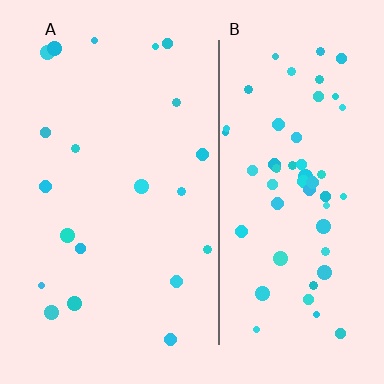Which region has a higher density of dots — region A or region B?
B (the right).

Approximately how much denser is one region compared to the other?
Approximately 2.8× — region B over region A.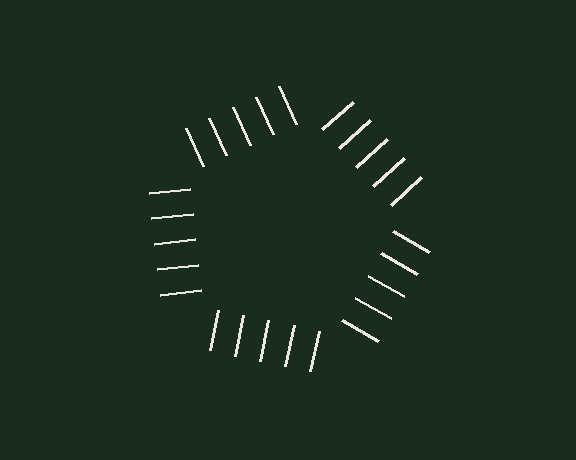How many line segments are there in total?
25 — 5 along each of the 5 edges.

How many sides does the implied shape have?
5 sides — the line-ends trace a pentagon.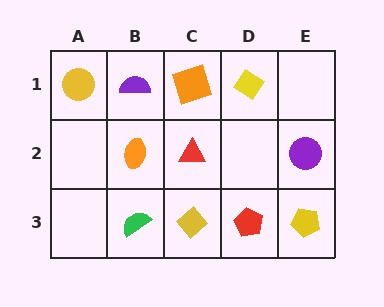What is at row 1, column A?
A yellow circle.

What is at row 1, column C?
An orange square.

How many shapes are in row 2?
3 shapes.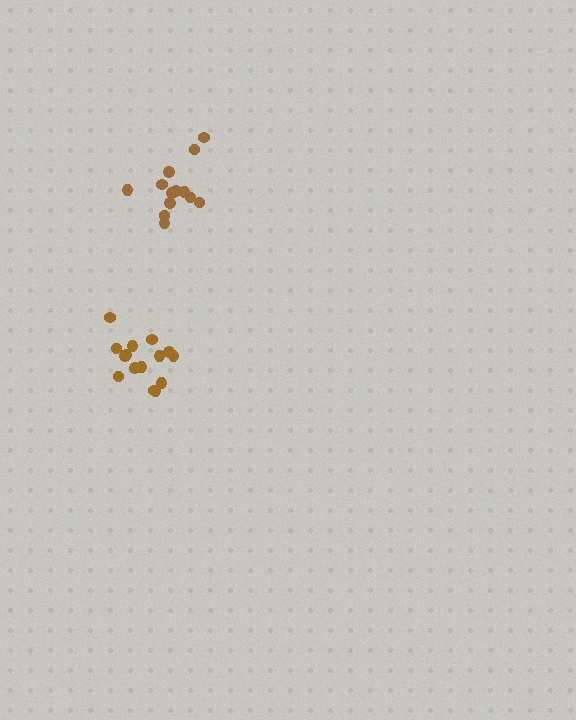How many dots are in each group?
Group 1: 15 dots, Group 2: 14 dots (29 total).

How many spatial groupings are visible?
There are 2 spatial groupings.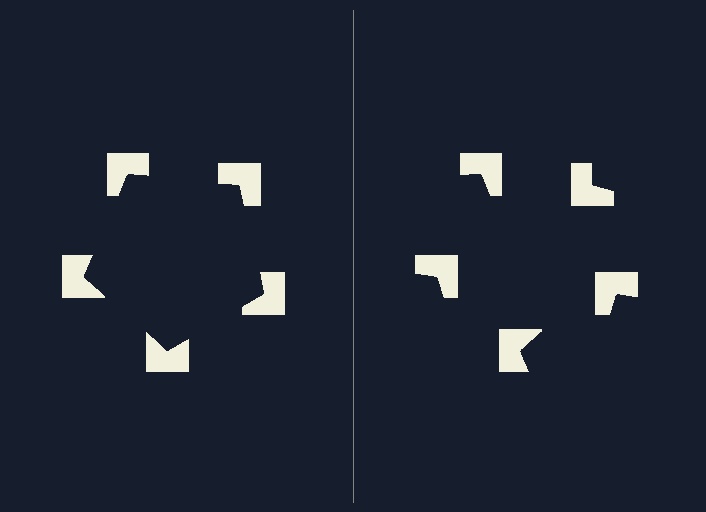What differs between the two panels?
The notched squares are positioned identically on both sides; only the wedge orientations differ. On the left they align to a pentagon; on the right they are misaligned.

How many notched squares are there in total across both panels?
10 — 5 on each side.